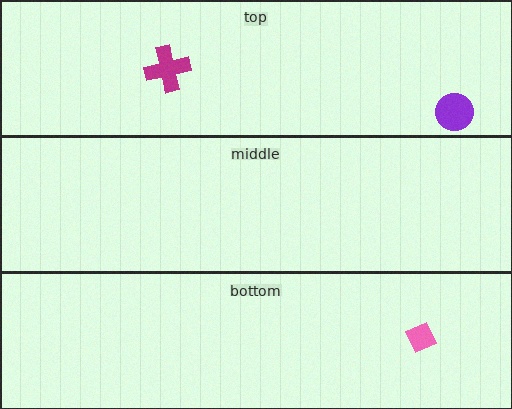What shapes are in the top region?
The magenta cross, the purple circle.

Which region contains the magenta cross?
The top region.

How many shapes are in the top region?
2.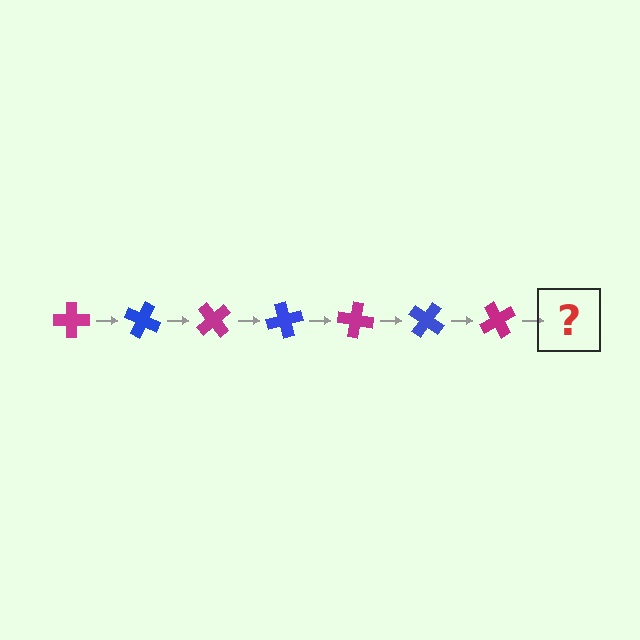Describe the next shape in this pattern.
It should be a blue cross, rotated 175 degrees from the start.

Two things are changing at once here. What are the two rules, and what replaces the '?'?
The two rules are that it rotates 25 degrees each step and the color cycles through magenta and blue. The '?' should be a blue cross, rotated 175 degrees from the start.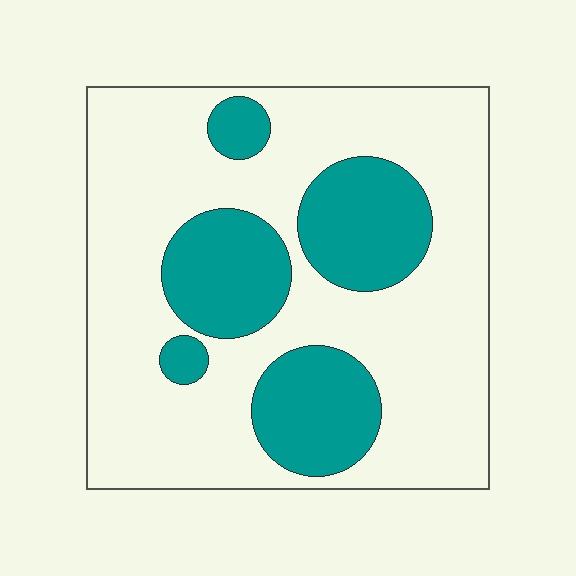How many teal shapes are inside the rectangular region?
5.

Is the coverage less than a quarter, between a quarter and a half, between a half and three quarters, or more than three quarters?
Between a quarter and a half.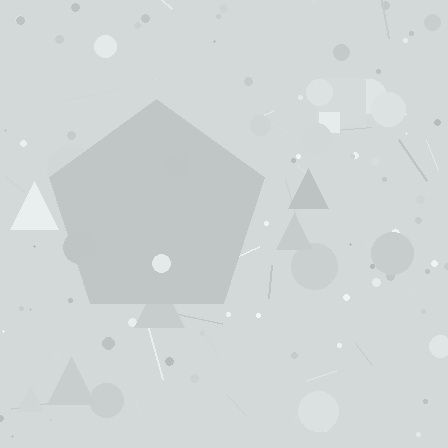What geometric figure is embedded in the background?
A pentagon is embedded in the background.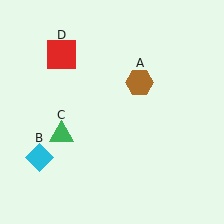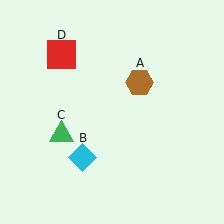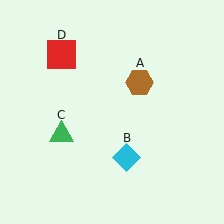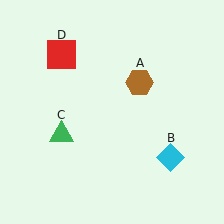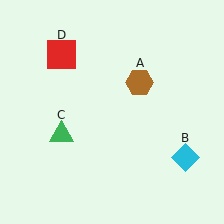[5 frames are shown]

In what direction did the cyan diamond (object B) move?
The cyan diamond (object B) moved right.